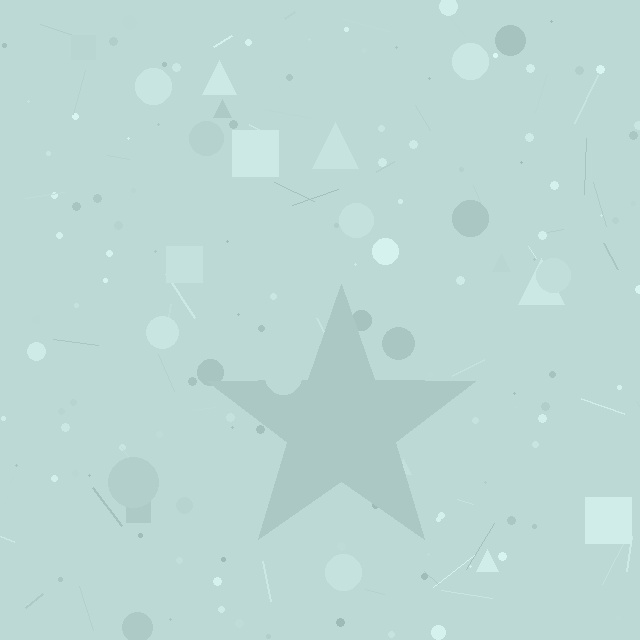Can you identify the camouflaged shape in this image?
The camouflaged shape is a star.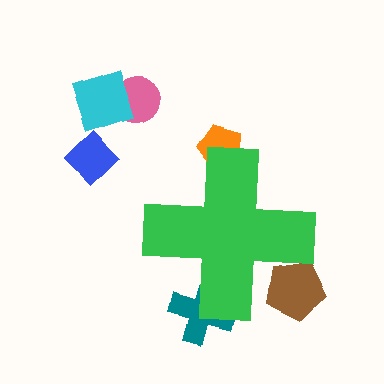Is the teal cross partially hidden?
Yes, the teal cross is partially hidden behind the green cross.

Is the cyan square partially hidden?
No, the cyan square is fully visible.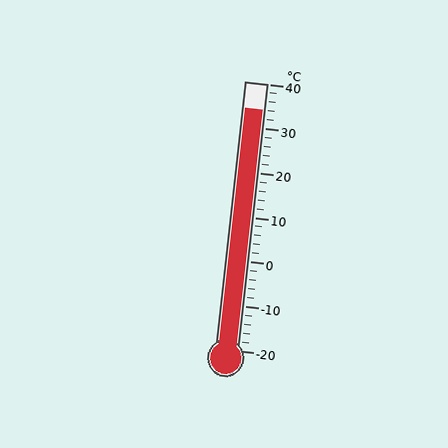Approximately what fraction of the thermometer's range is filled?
The thermometer is filled to approximately 90% of its range.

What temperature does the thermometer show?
The thermometer shows approximately 34°C.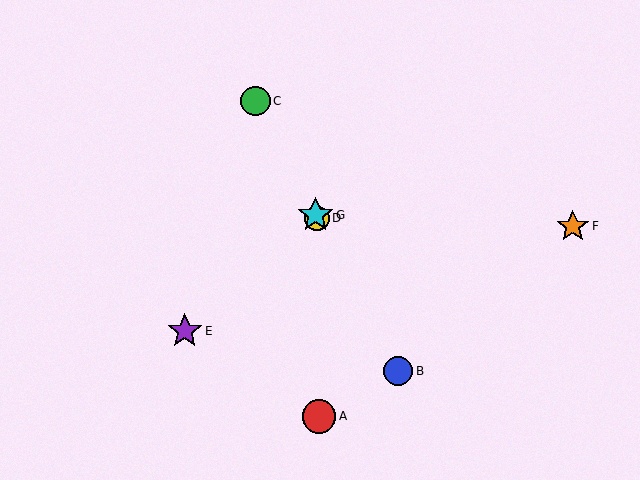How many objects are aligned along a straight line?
4 objects (B, C, D, G) are aligned along a straight line.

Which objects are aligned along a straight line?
Objects B, C, D, G are aligned along a straight line.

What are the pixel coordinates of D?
Object D is at (317, 218).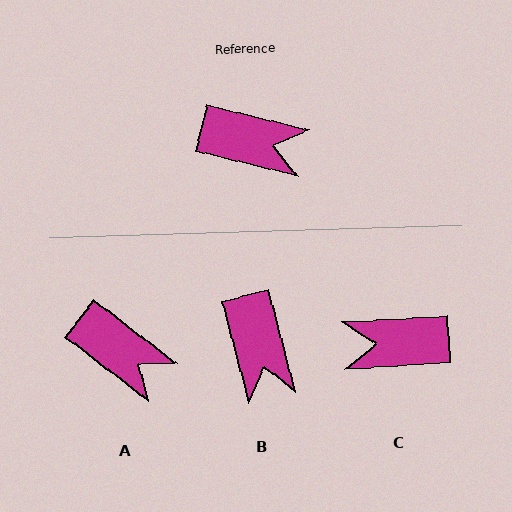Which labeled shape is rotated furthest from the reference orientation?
C, about 163 degrees away.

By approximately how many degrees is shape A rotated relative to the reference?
Approximately 24 degrees clockwise.